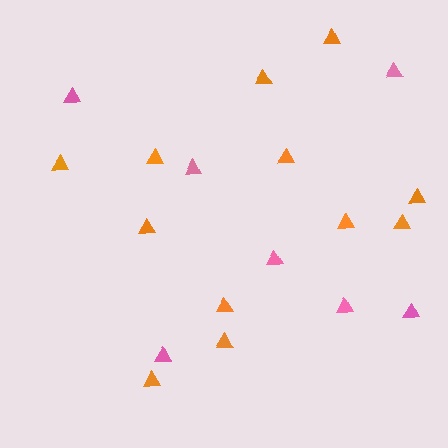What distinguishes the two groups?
There are 2 groups: one group of orange triangles (12) and one group of pink triangles (7).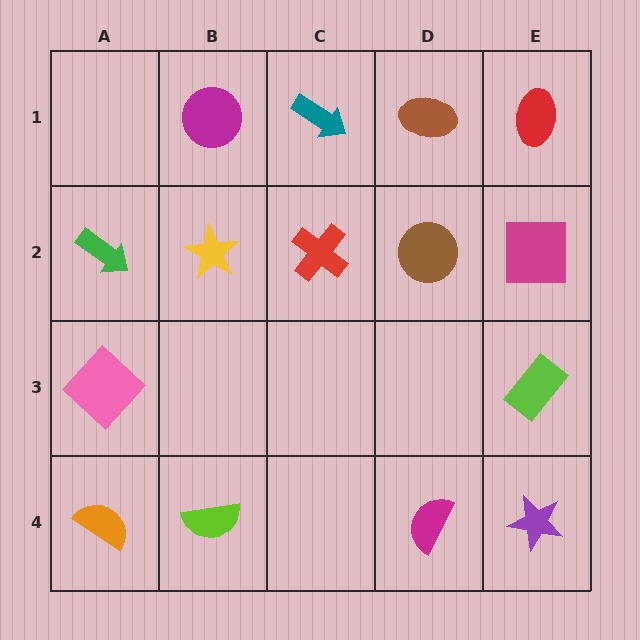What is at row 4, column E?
A purple star.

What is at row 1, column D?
A brown ellipse.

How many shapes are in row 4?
4 shapes.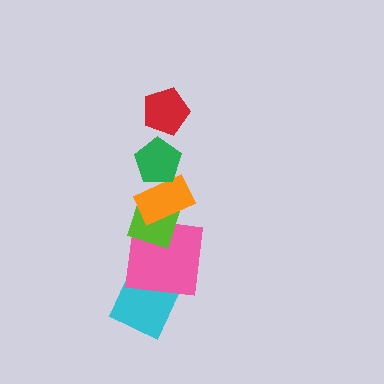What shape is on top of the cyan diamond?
The pink square is on top of the cyan diamond.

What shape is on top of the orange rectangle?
The green pentagon is on top of the orange rectangle.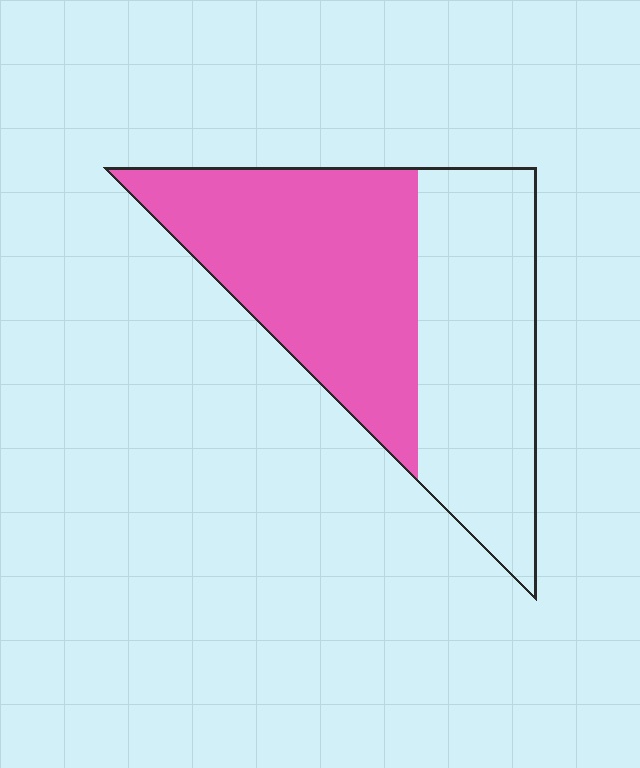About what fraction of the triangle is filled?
About one half (1/2).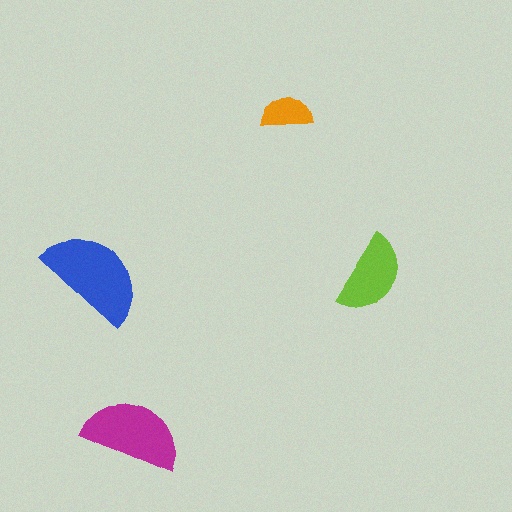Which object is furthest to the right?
The lime semicircle is rightmost.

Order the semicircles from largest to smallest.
the blue one, the magenta one, the lime one, the orange one.